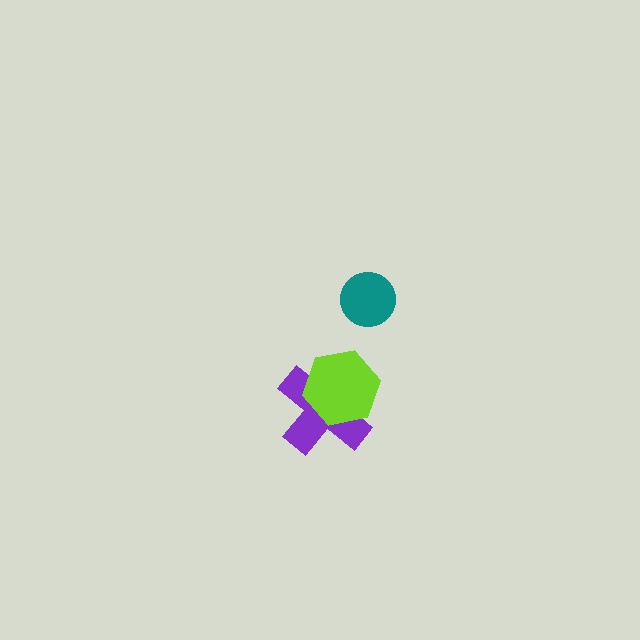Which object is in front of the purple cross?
The lime hexagon is in front of the purple cross.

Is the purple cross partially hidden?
Yes, it is partially covered by another shape.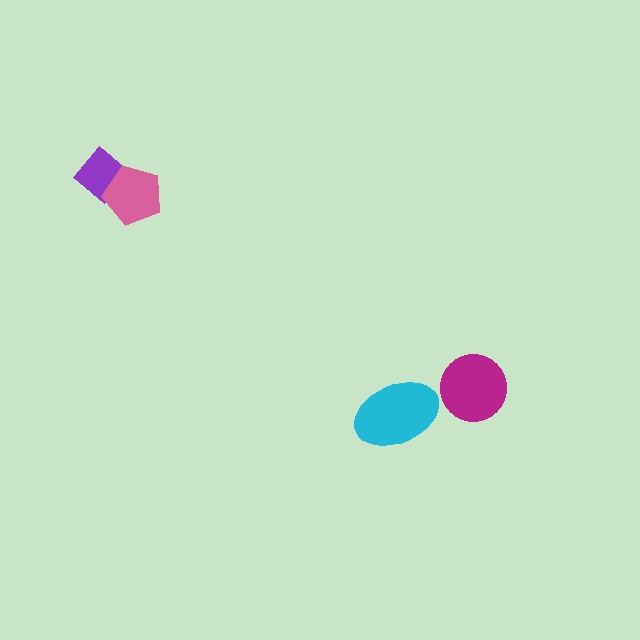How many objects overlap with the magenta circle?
0 objects overlap with the magenta circle.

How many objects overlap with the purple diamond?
1 object overlaps with the purple diamond.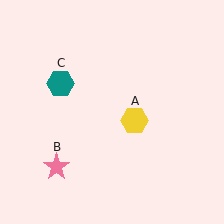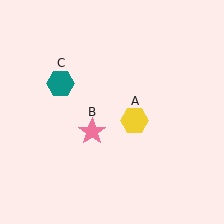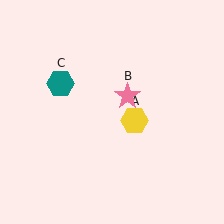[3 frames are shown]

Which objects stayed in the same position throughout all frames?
Yellow hexagon (object A) and teal hexagon (object C) remained stationary.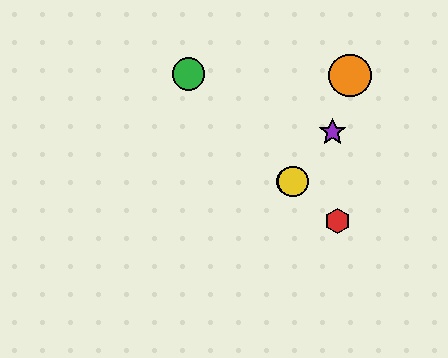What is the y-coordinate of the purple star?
The purple star is at y≈132.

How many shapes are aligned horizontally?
2 shapes (the blue circle, the yellow circle) are aligned horizontally.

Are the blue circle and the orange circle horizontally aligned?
No, the blue circle is at y≈182 and the orange circle is at y≈76.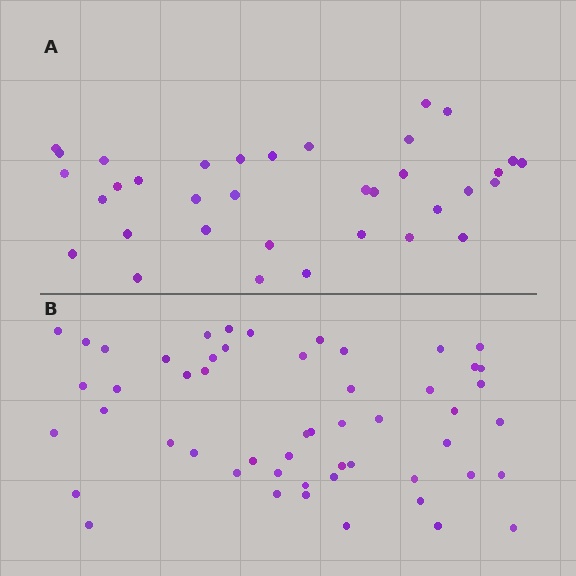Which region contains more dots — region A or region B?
Region B (the bottom region) has more dots.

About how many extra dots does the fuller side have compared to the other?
Region B has approximately 20 more dots than region A.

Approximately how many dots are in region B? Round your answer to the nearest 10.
About 50 dots. (The exact count is 53, which rounds to 50.)